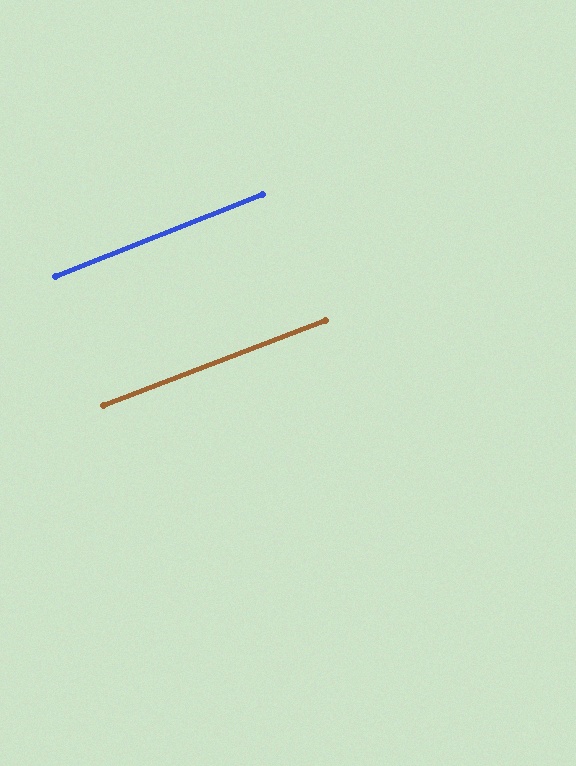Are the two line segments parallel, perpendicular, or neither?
Parallel — their directions differ by only 0.8°.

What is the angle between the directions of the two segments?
Approximately 1 degree.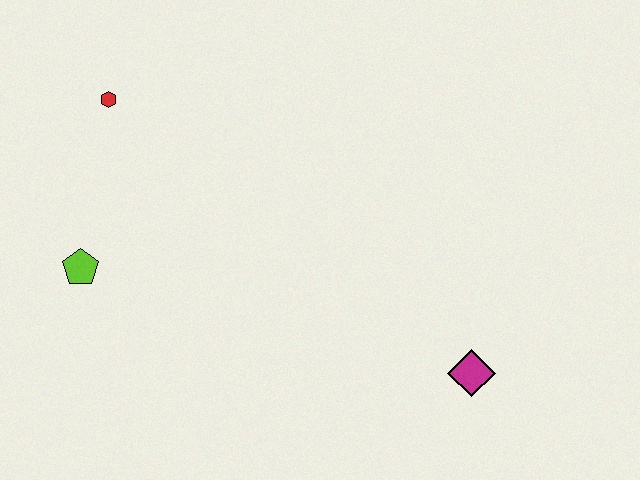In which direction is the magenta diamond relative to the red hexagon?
The magenta diamond is to the right of the red hexagon.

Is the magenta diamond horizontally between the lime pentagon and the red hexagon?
No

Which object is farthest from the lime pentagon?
The magenta diamond is farthest from the lime pentagon.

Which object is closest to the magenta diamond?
The lime pentagon is closest to the magenta diamond.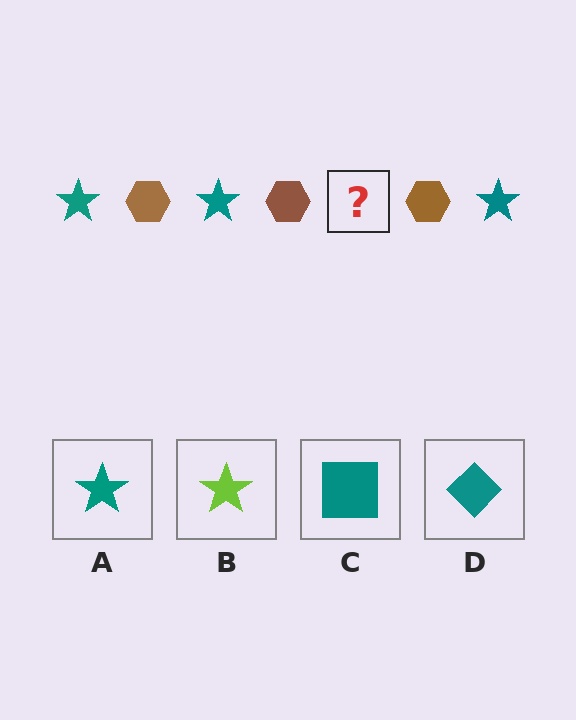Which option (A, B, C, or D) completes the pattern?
A.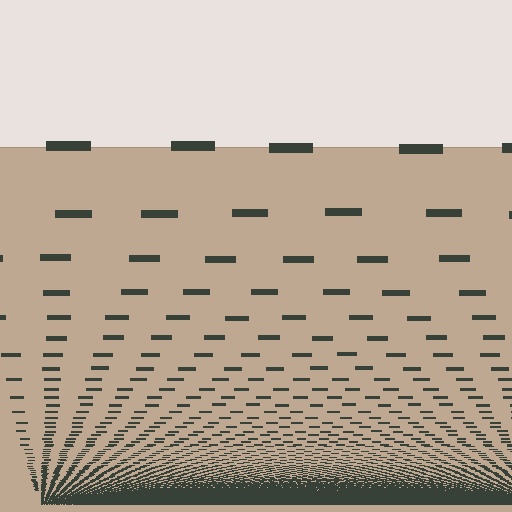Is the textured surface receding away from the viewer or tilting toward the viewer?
The surface appears to tilt toward the viewer. Texture elements get larger and sparser toward the top.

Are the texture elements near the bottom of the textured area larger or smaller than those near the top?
Smaller. The gradient is inverted — elements near the bottom are smaller and denser.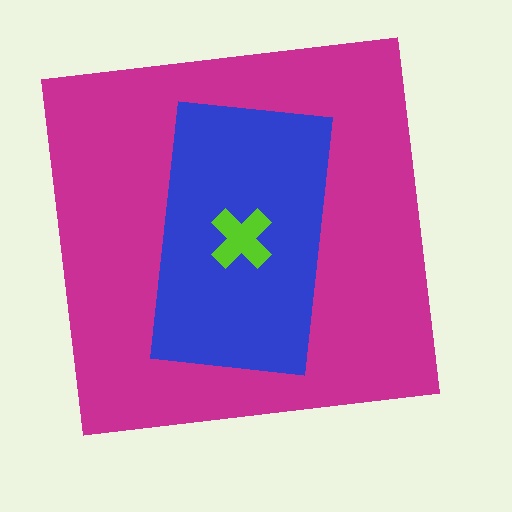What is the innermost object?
The lime cross.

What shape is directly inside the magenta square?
The blue rectangle.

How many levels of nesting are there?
3.